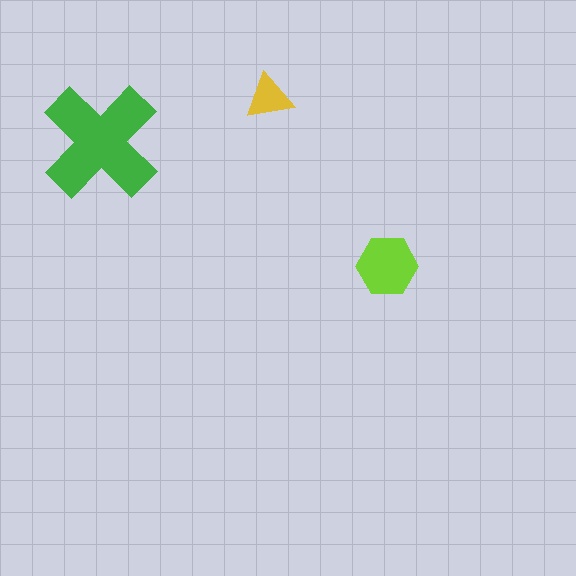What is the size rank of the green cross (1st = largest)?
1st.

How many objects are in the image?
There are 3 objects in the image.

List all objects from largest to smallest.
The green cross, the lime hexagon, the yellow triangle.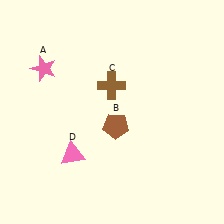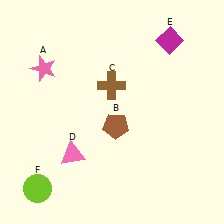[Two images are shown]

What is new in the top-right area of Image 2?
A magenta diamond (E) was added in the top-right area of Image 2.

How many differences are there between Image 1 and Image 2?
There are 2 differences between the two images.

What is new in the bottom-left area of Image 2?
A lime circle (F) was added in the bottom-left area of Image 2.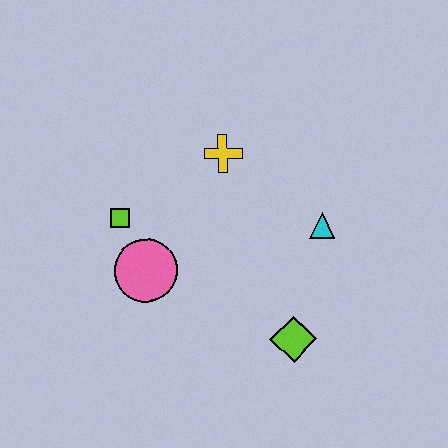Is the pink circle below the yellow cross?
Yes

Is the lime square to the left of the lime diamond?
Yes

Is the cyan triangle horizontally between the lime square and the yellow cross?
No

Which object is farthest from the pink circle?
The cyan triangle is farthest from the pink circle.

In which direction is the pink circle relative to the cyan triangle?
The pink circle is to the left of the cyan triangle.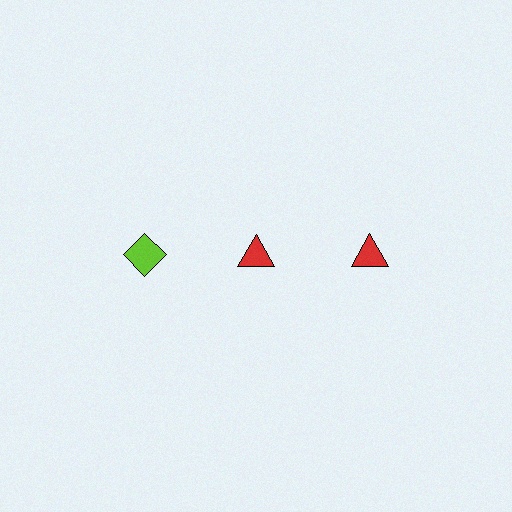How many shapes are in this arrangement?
There are 3 shapes arranged in a grid pattern.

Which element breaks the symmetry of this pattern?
The lime diamond in the top row, leftmost column breaks the symmetry. All other shapes are red triangles.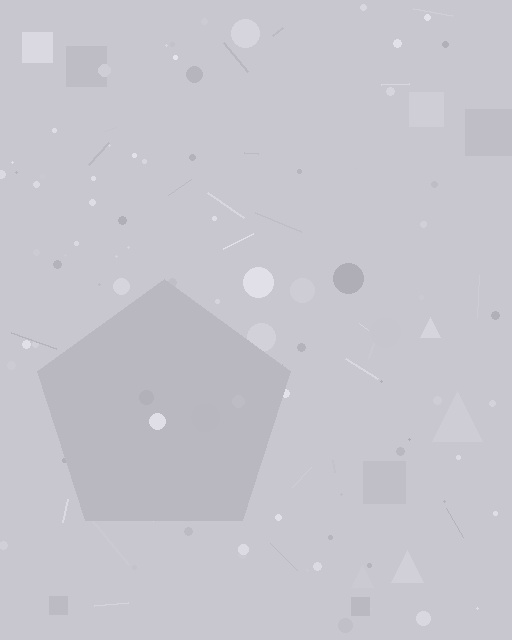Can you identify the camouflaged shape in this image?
The camouflaged shape is a pentagon.